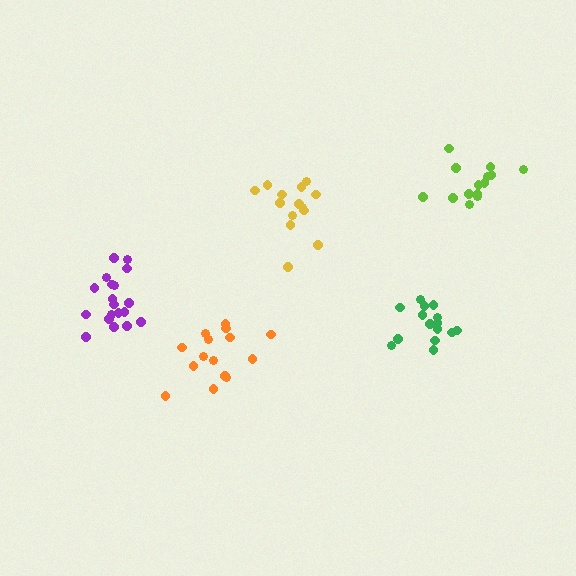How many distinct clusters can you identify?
There are 5 distinct clusters.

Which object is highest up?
The lime cluster is topmost.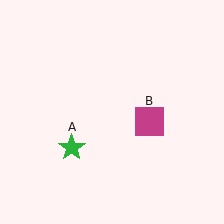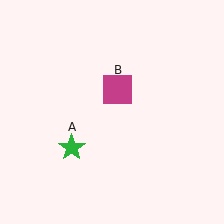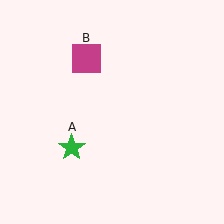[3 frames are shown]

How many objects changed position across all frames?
1 object changed position: magenta square (object B).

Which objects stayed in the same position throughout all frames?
Green star (object A) remained stationary.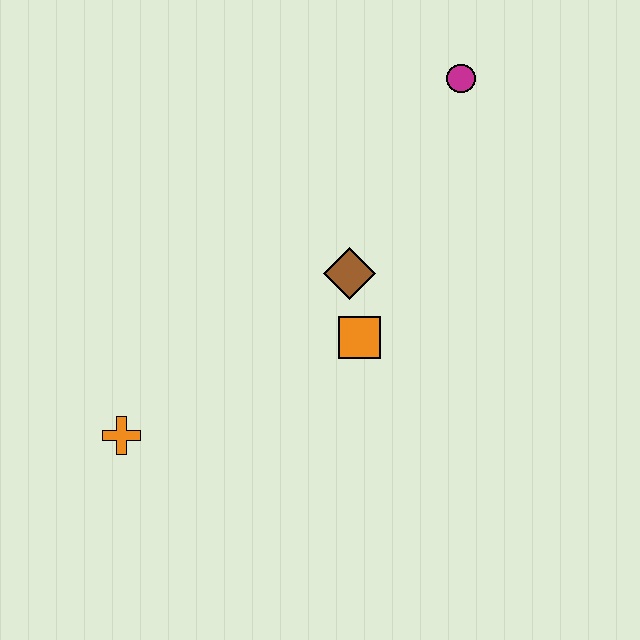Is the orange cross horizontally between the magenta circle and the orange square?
No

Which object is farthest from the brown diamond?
The orange cross is farthest from the brown diamond.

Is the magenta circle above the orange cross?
Yes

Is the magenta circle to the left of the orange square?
No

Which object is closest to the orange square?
The brown diamond is closest to the orange square.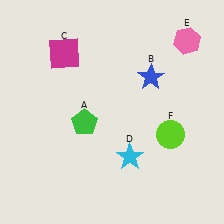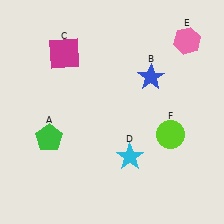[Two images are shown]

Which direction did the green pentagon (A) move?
The green pentagon (A) moved left.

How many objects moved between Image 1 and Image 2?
1 object moved between the two images.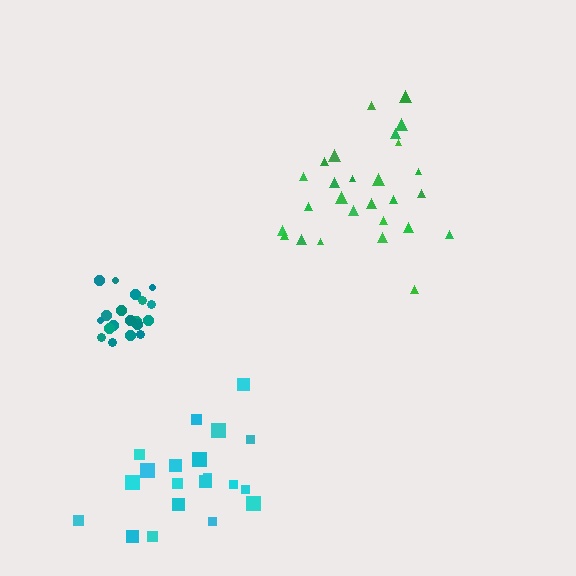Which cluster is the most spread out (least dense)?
Green.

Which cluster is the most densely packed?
Teal.